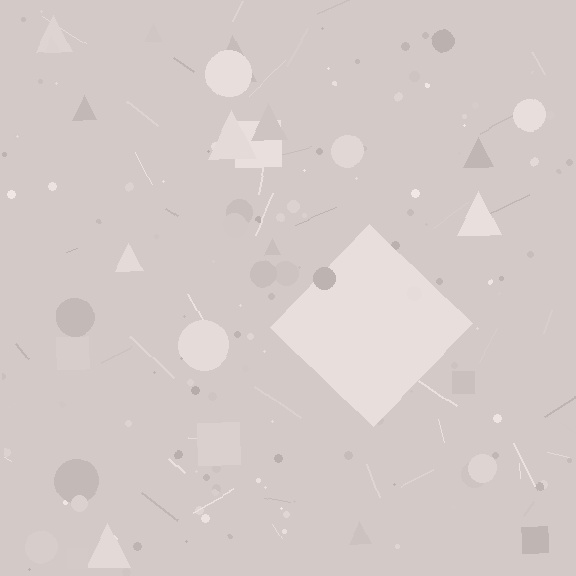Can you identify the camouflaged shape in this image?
The camouflaged shape is a diamond.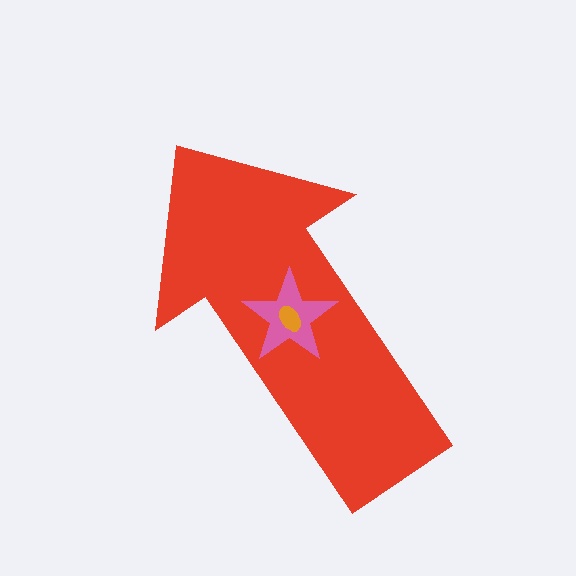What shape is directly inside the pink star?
The orange ellipse.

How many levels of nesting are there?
3.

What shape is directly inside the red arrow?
The pink star.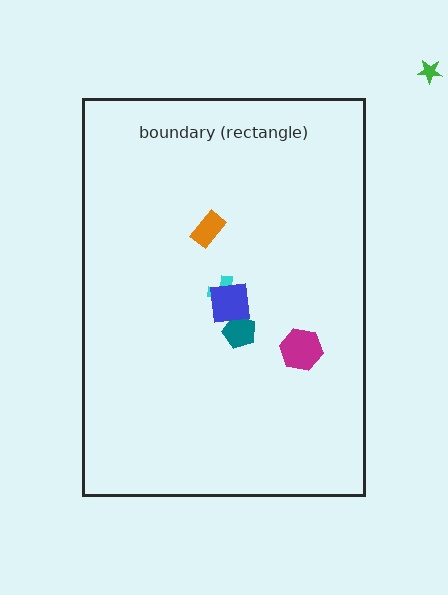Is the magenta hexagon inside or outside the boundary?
Inside.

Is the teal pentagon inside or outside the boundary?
Inside.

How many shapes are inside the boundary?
5 inside, 1 outside.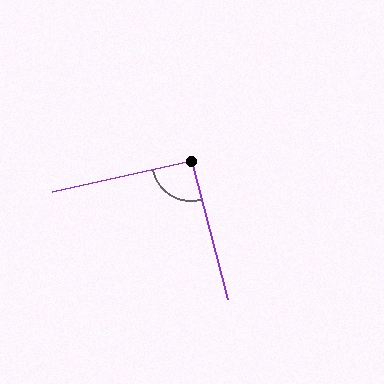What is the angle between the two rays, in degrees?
Approximately 92 degrees.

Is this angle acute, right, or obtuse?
It is approximately a right angle.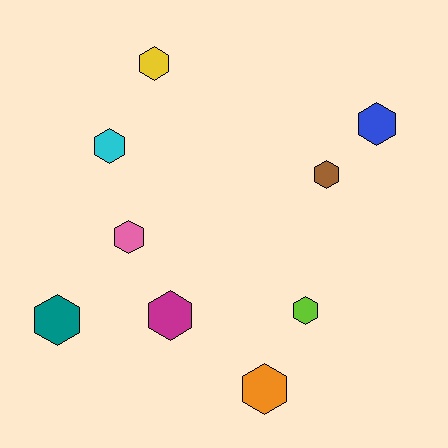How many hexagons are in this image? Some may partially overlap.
There are 9 hexagons.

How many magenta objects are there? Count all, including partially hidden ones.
There is 1 magenta object.